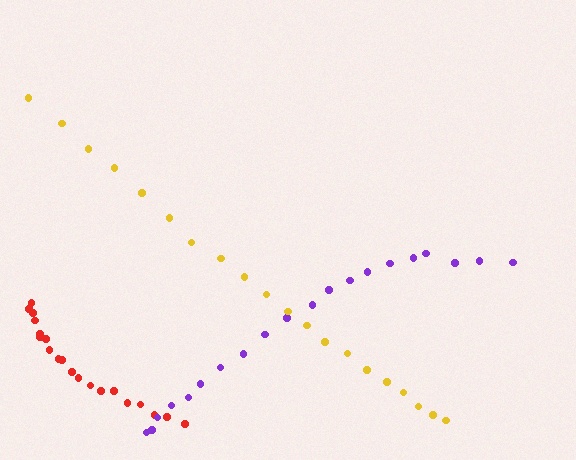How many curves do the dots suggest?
There are 3 distinct paths.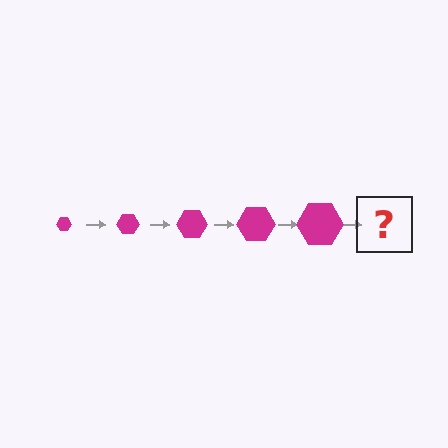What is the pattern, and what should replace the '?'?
The pattern is that the hexagon gets progressively larger each step. The '?' should be a magenta hexagon, larger than the previous one.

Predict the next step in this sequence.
The next step is a magenta hexagon, larger than the previous one.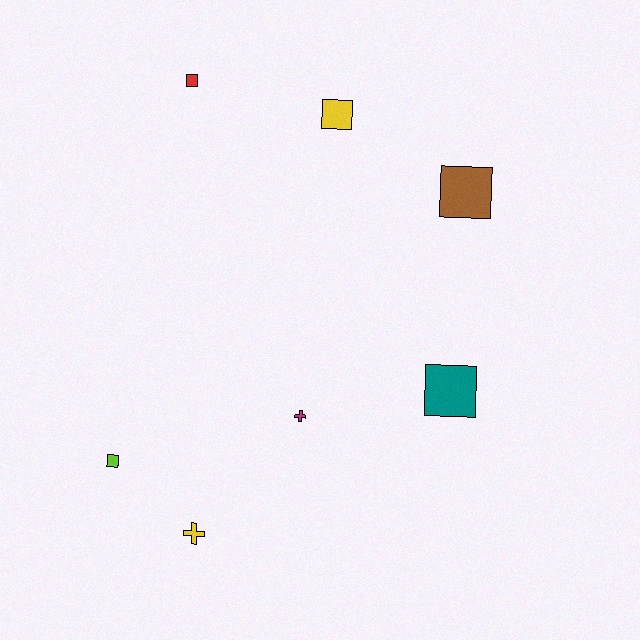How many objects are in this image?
There are 7 objects.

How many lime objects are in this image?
There is 1 lime object.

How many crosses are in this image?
There are 2 crosses.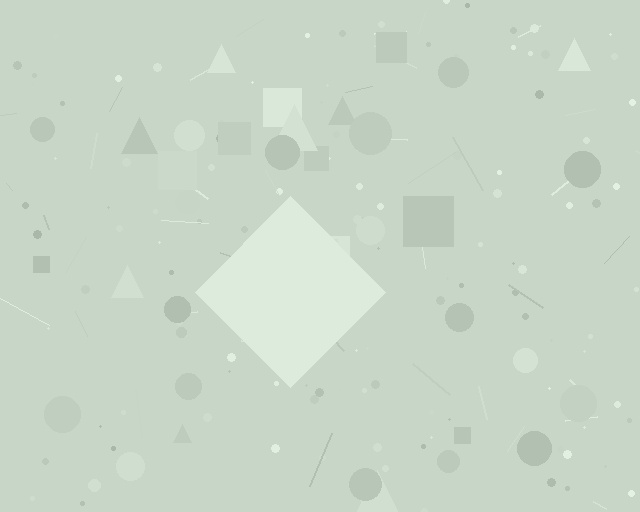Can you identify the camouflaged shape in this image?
The camouflaged shape is a diamond.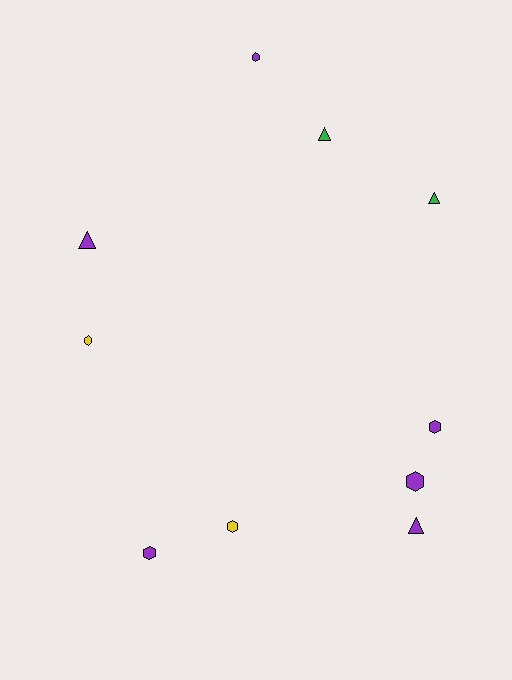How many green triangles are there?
There are 2 green triangles.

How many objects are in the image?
There are 10 objects.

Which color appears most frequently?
Purple, with 6 objects.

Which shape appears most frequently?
Hexagon, with 6 objects.